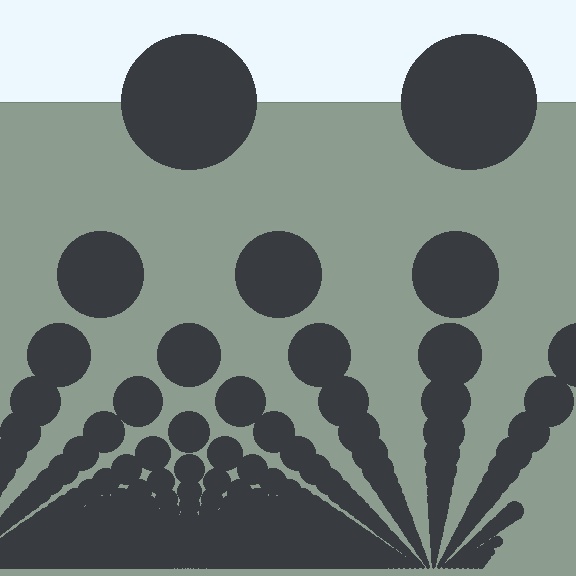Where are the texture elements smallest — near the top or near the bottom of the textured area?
Near the bottom.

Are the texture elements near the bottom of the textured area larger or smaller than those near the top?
Smaller. The gradient is inverted — elements near the bottom are smaller and denser.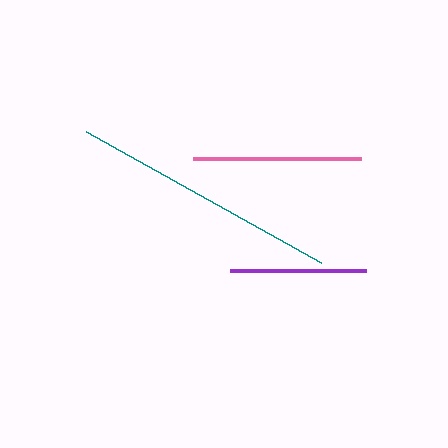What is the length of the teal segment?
The teal segment is approximately 269 pixels long.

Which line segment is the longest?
The teal line is the longest at approximately 269 pixels.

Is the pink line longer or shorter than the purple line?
The pink line is longer than the purple line.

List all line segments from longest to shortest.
From longest to shortest: teal, pink, purple.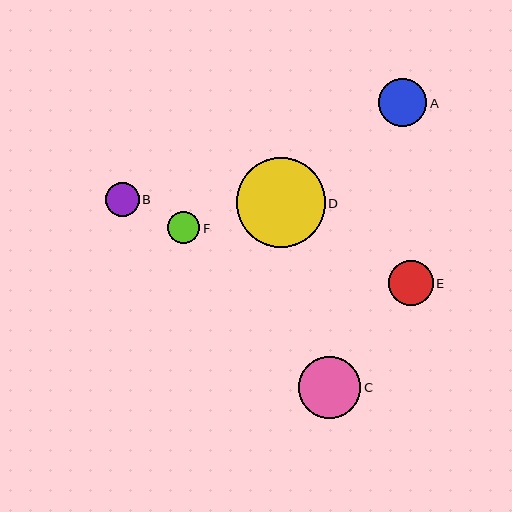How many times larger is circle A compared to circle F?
Circle A is approximately 1.5 times the size of circle F.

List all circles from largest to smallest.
From largest to smallest: D, C, A, E, B, F.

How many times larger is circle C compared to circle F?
Circle C is approximately 2.0 times the size of circle F.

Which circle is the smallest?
Circle F is the smallest with a size of approximately 32 pixels.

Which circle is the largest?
Circle D is the largest with a size of approximately 89 pixels.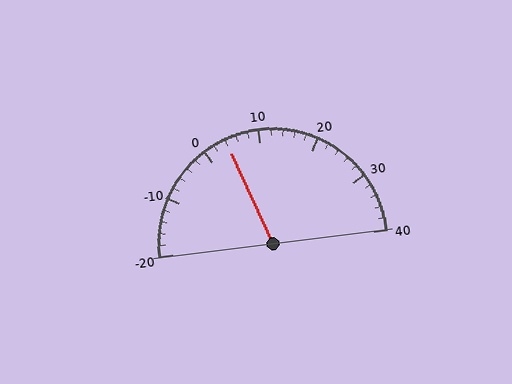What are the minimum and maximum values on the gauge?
The gauge ranges from -20 to 40.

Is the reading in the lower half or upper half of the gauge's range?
The reading is in the lower half of the range (-20 to 40).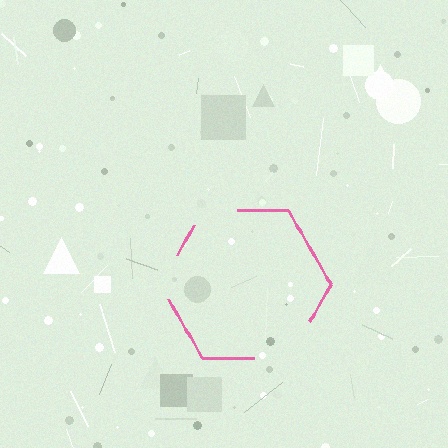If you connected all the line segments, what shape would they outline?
They would outline a hexagon.